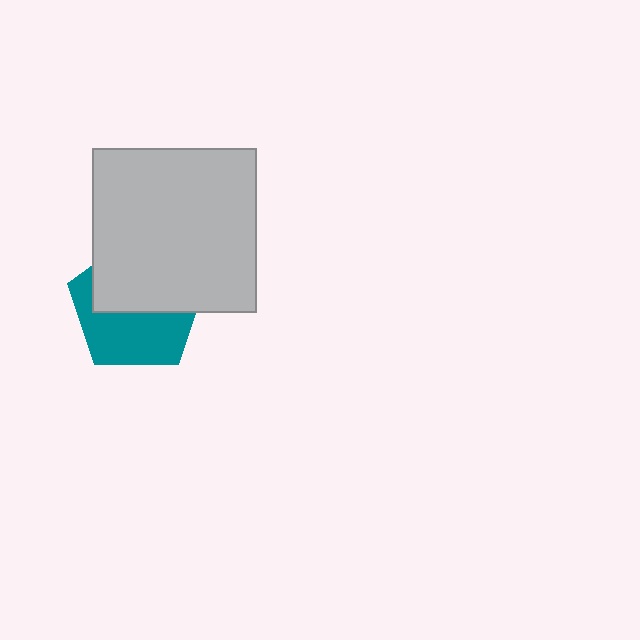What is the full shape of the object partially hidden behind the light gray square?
The partially hidden object is a teal pentagon.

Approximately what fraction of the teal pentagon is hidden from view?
Roughly 52% of the teal pentagon is hidden behind the light gray square.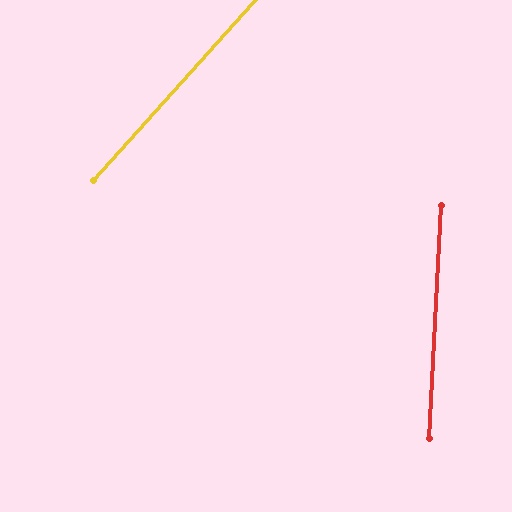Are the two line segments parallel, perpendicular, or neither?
Neither parallel nor perpendicular — they differ by about 39°.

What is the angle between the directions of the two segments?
Approximately 39 degrees.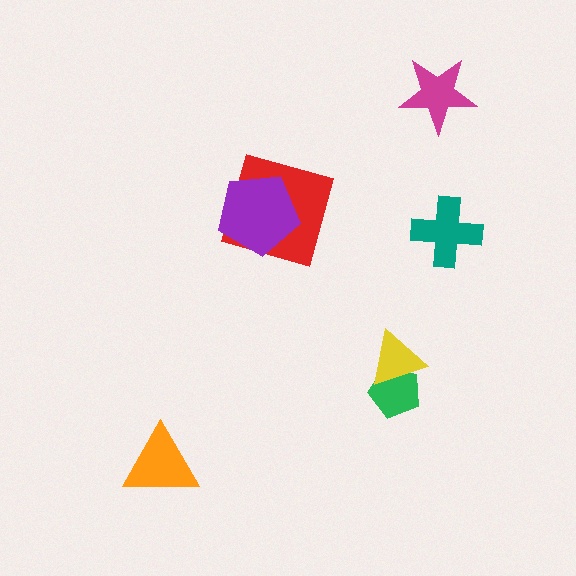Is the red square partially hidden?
Yes, it is partially covered by another shape.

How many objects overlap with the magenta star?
0 objects overlap with the magenta star.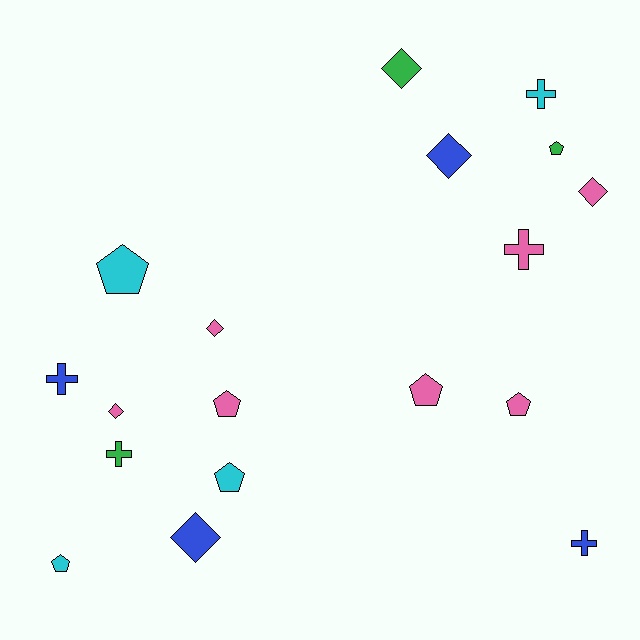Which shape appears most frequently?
Pentagon, with 7 objects.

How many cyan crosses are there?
There is 1 cyan cross.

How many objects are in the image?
There are 18 objects.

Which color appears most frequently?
Pink, with 7 objects.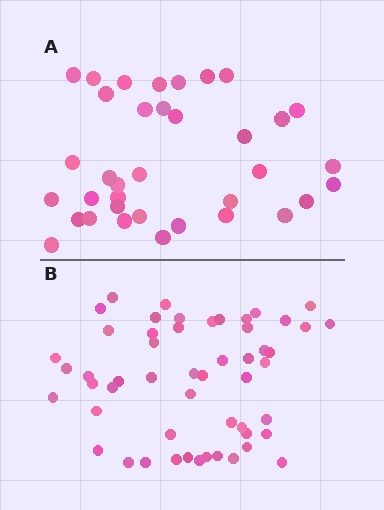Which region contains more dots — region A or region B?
Region B (the bottom region) has more dots.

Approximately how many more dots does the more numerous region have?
Region B has approximately 15 more dots than region A.